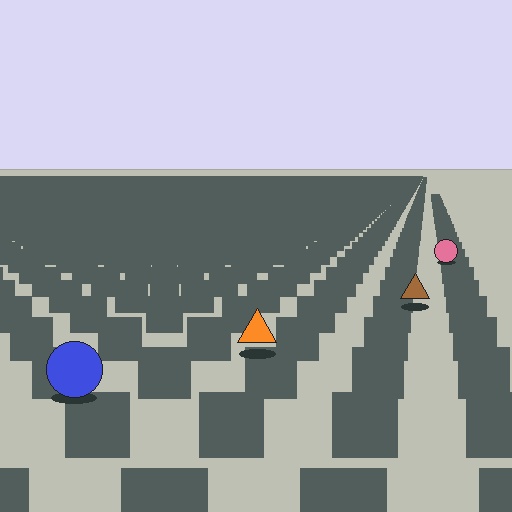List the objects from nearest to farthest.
From nearest to farthest: the blue circle, the orange triangle, the brown triangle, the pink circle.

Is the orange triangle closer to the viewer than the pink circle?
Yes. The orange triangle is closer — you can tell from the texture gradient: the ground texture is coarser near it.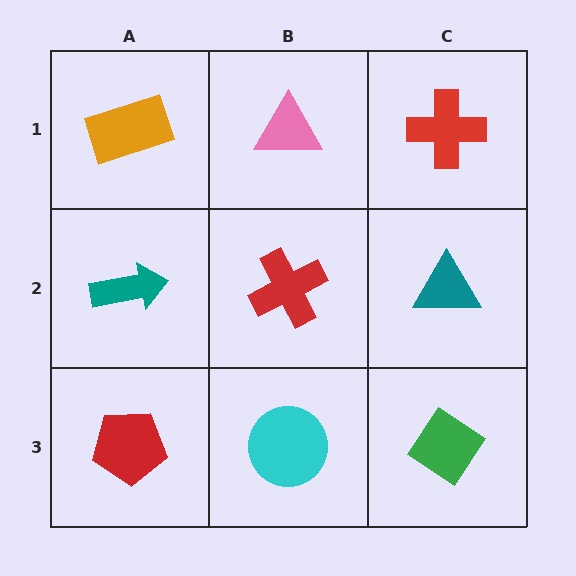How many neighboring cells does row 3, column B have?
3.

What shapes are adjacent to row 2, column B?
A pink triangle (row 1, column B), a cyan circle (row 3, column B), a teal arrow (row 2, column A), a teal triangle (row 2, column C).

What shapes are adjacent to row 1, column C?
A teal triangle (row 2, column C), a pink triangle (row 1, column B).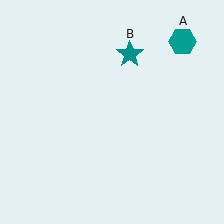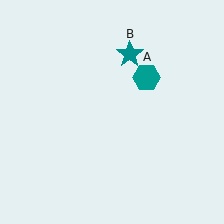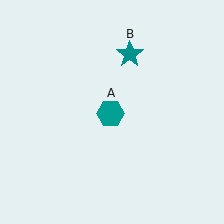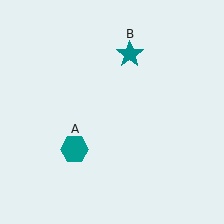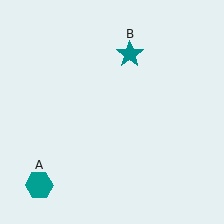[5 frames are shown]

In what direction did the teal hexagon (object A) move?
The teal hexagon (object A) moved down and to the left.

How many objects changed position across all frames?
1 object changed position: teal hexagon (object A).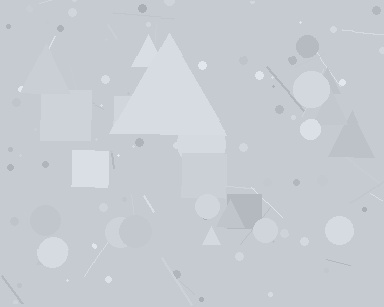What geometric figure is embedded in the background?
A triangle is embedded in the background.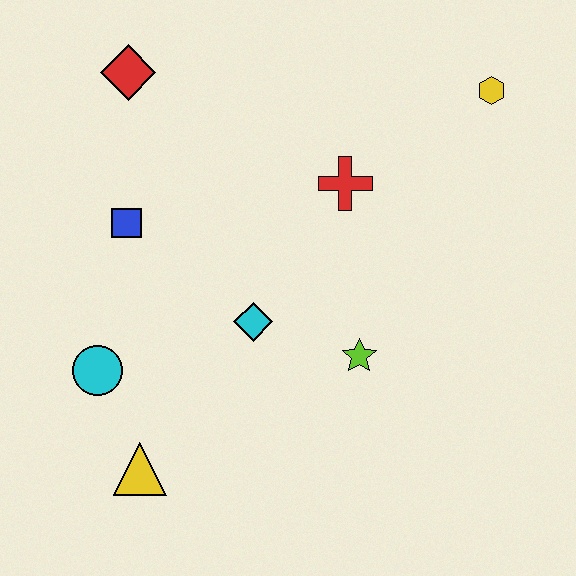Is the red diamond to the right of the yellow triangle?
No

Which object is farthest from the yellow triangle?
The yellow hexagon is farthest from the yellow triangle.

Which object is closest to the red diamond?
The blue square is closest to the red diamond.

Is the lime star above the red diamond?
No